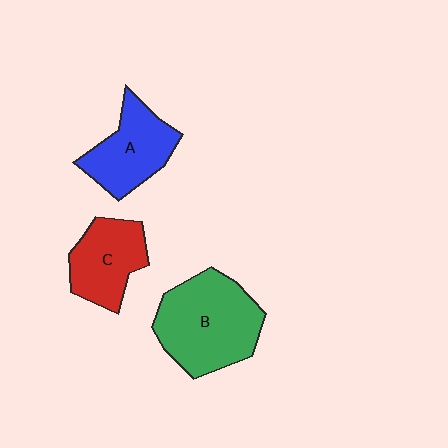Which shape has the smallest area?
Shape C (red).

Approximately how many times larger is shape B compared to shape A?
Approximately 1.5 times.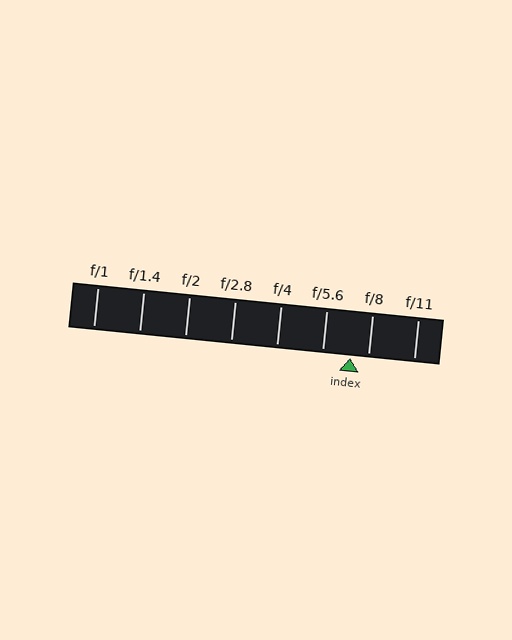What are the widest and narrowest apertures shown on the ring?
The widest aperture shown is f/1 and the narrowest is f/11.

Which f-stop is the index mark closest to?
The index mark is closest to f/8.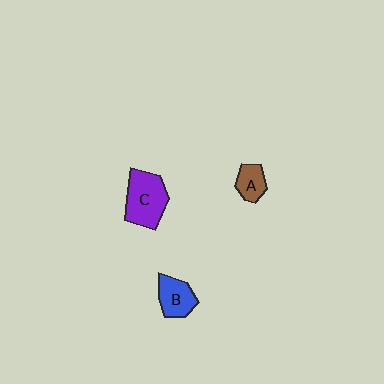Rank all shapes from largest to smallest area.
From largest to smallest: C (purple), B (blue), A (brown).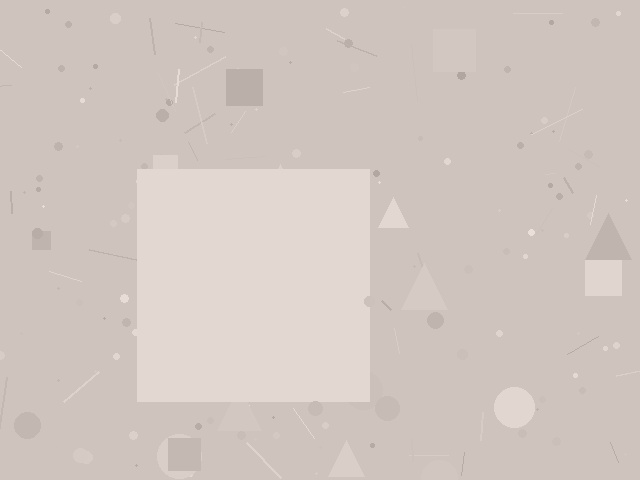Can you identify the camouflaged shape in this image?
The camouflaged shape is a square.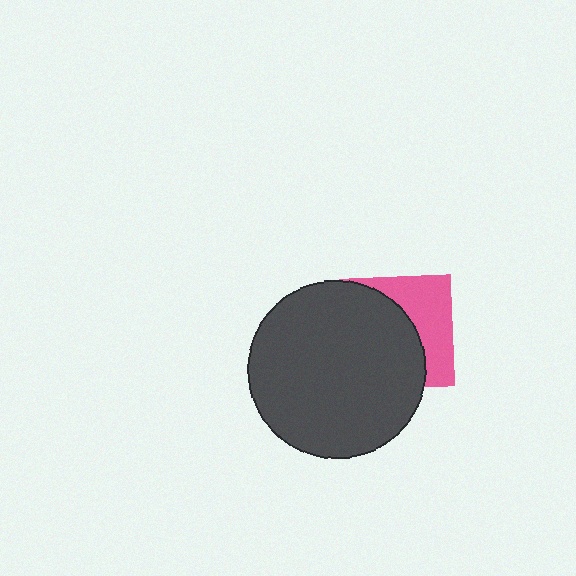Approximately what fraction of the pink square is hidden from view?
Roughly 60% of the pink square is hidden behind the dark gray circle.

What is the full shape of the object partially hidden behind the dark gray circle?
The partially hidden object is a pink square.